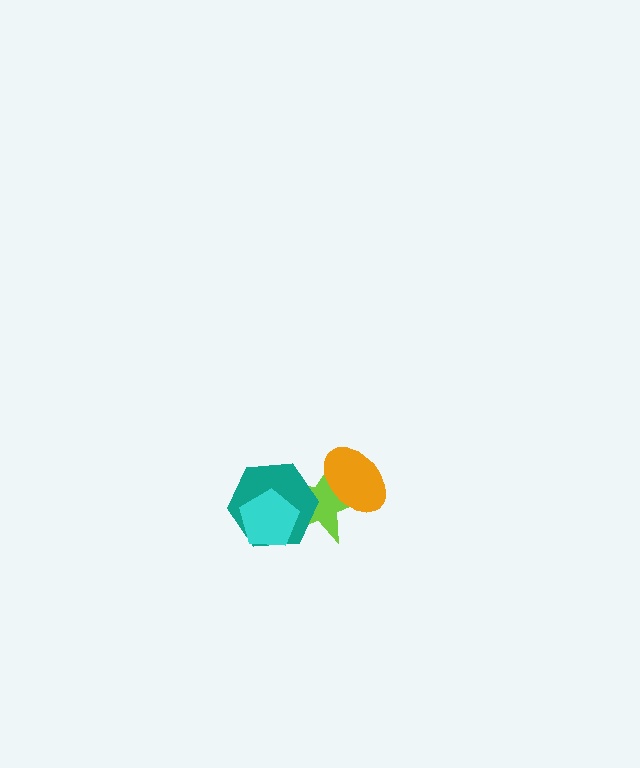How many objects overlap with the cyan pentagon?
2 objects overlap with the cyan pentagon.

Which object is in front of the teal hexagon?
The cyan pentagon is in front of the teal hexagon.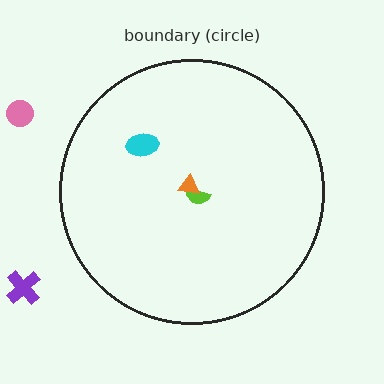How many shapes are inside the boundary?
3 inside, 2 outside.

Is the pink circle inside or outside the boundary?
Outside.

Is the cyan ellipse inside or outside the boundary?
Inside.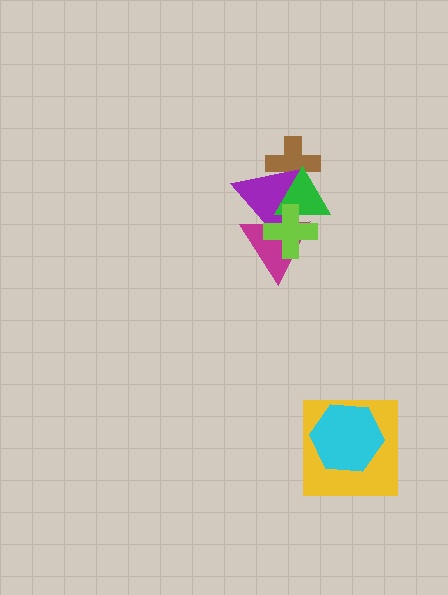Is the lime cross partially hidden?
No, no other shape covers it.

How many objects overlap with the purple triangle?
4 objects overlap with the purple triangle.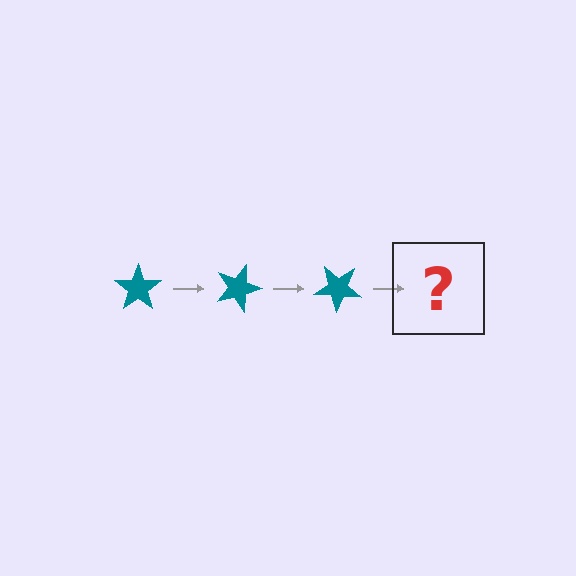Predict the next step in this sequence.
The next step is a teal star rotated 60 degrees.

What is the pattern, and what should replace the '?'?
The pattern is that the star rotates 20 degrees each step. The '?' should be a teal star rotated 60 degrees.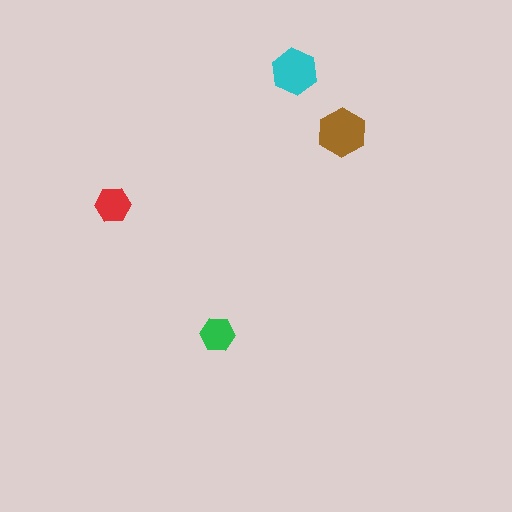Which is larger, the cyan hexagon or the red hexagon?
The cyan one.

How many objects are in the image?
There are 4 objects in the image.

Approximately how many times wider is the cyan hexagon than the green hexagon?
About 1.5 times wider.